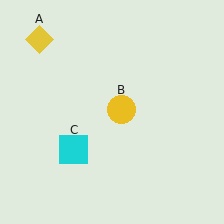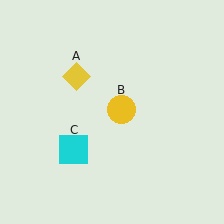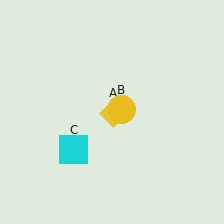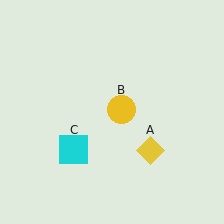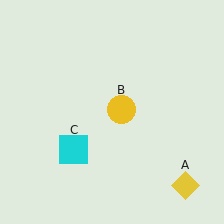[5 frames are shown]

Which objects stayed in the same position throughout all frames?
Yellow circle (object B) and cyan square (object C) remained stationary.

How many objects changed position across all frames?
1 object changed position: yellow diamond (object A).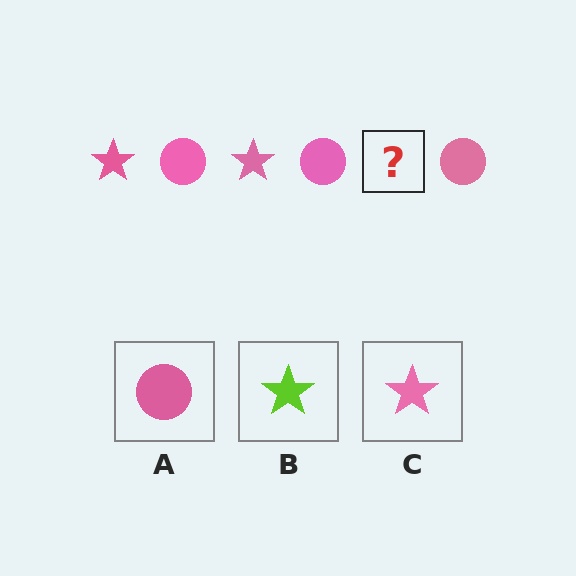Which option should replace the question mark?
Option C.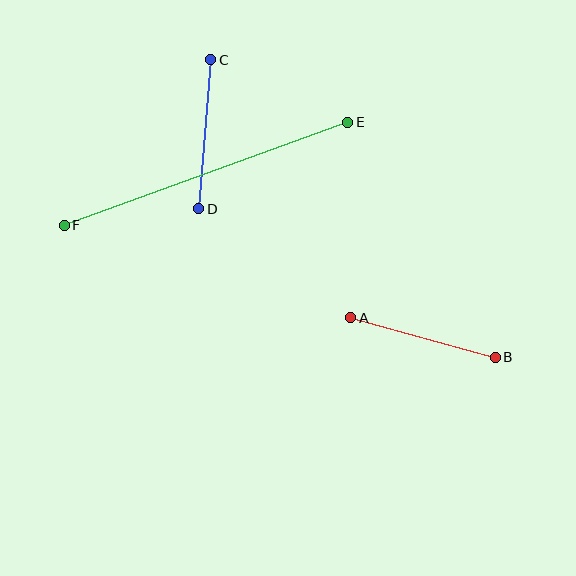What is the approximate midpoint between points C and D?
The midpoint is at approximately (205, 134) pixels.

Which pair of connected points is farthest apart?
Points E and F are farthest apart.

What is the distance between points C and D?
The distance is approximately 150 pixels.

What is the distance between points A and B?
The distance is approximately 150 pixels.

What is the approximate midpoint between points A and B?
The midpoint is at approximately (423, 337) pixels.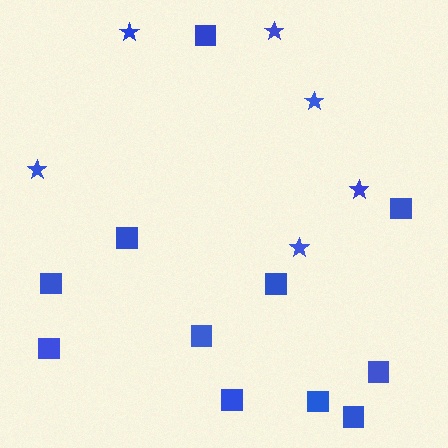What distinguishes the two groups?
There are 2 groups: one group of squares (11) and one group of stars (6).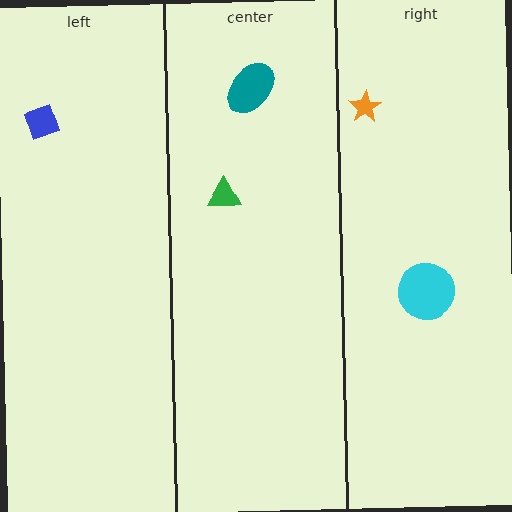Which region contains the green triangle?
The center region.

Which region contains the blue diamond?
The left region.